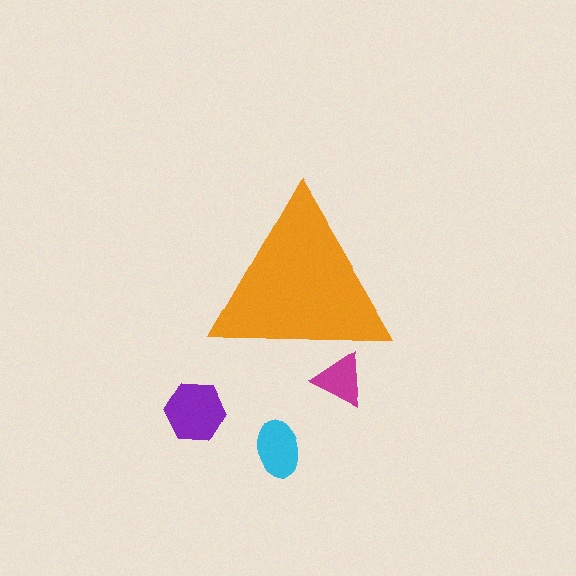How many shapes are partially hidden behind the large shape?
1 shape is partially hidden.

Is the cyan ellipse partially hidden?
No, the cyan ellipse is fully visible.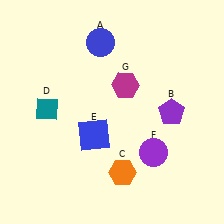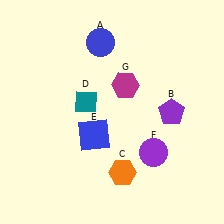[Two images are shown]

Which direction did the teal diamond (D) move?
The teal diamond (D) moved right.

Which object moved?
The teal diamond (D) moved right.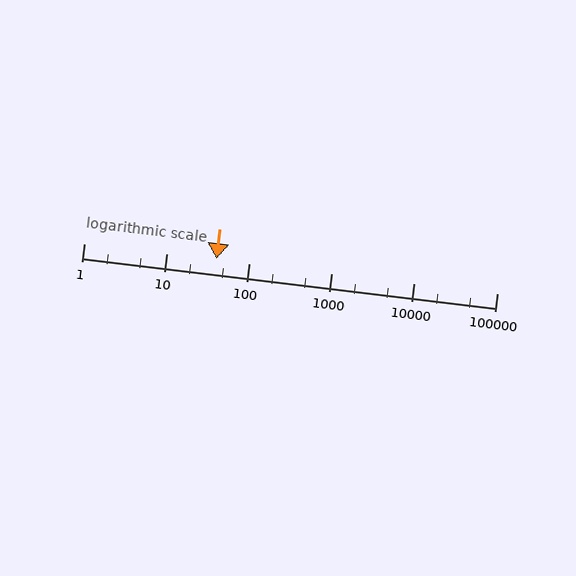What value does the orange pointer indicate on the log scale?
The pointer indicates approximately 40.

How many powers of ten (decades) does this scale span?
The scale spans 5 decades, from 1 to 100000.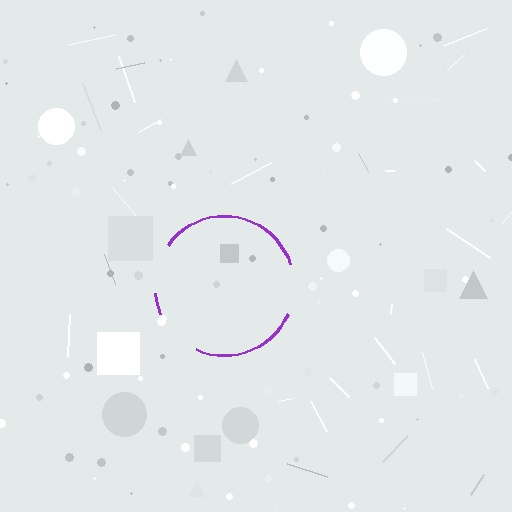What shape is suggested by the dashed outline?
The dashed outline suggests a circle.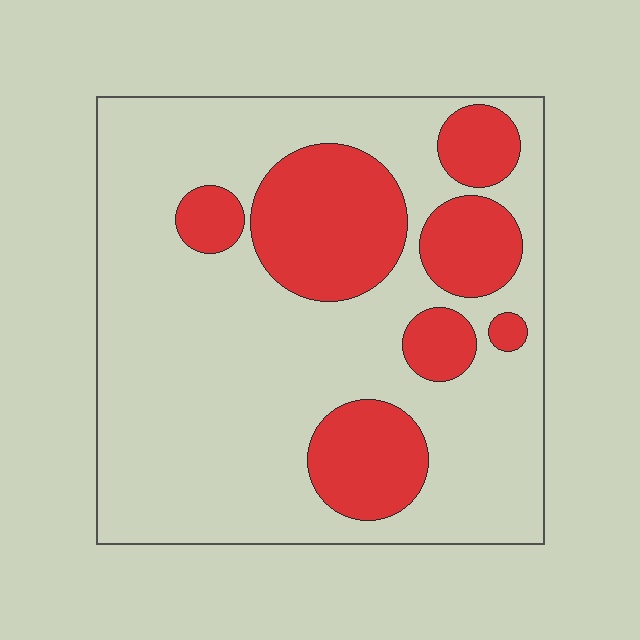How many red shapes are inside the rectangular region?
7.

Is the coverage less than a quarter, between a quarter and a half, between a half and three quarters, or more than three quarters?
Between a quarter and a half.